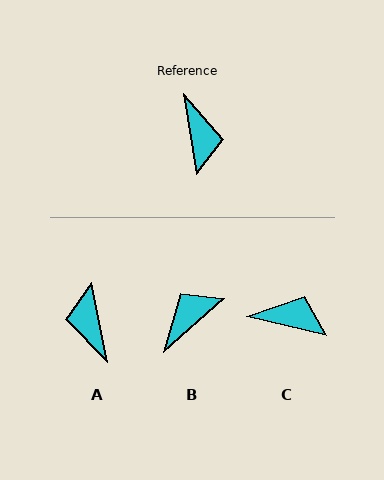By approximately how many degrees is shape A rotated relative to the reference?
Approximately 177 degrees clockwise.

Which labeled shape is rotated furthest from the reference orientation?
A, about 177 degrees away.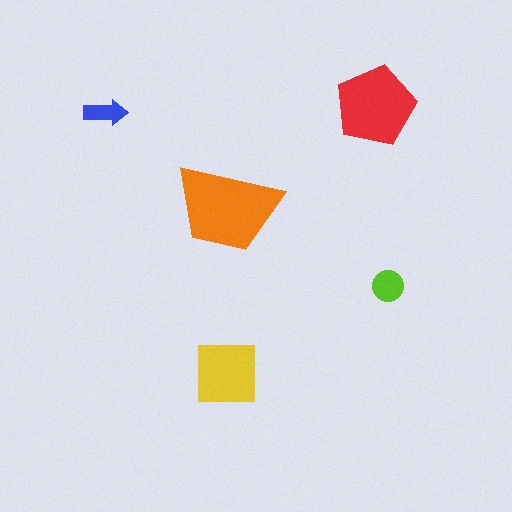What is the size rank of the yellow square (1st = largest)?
3rd.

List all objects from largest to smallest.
The orange trapezoid, the red pentagon, the yellow square, the lime circle, the blue arrow.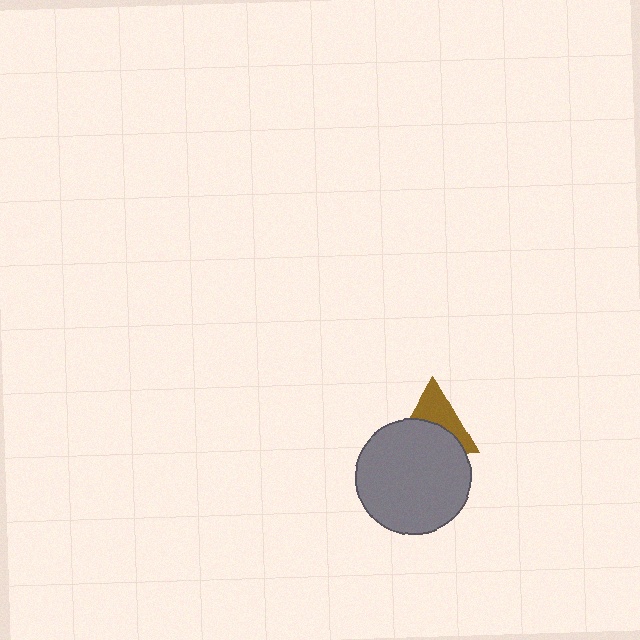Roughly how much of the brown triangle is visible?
About half of it is visible (roughly 47%).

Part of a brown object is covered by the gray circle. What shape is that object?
It is a triangle.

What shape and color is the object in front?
The object in front is a gray circle.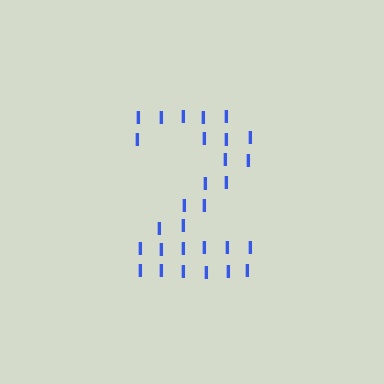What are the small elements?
The small elements are letter I's.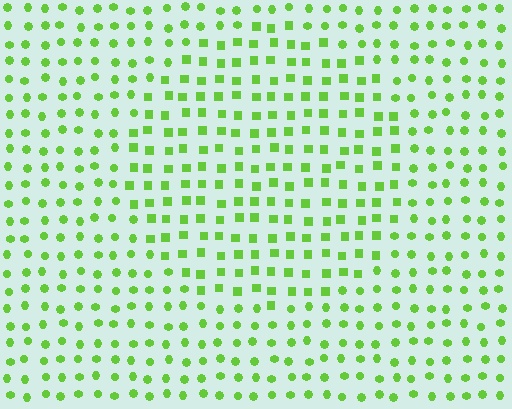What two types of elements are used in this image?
The image uses squares inside the circle region and circles outside it.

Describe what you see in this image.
The image is filled with small lime elements arranged in a uniform grid. A circle-shaped region contains squares, while the surrounding area contains circles. The boundary is defined purely by the change in element shape.